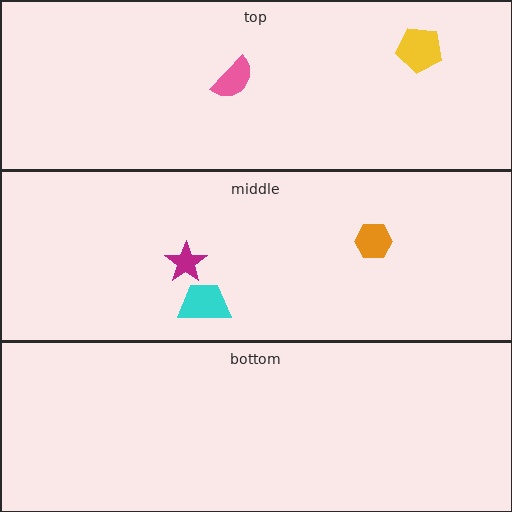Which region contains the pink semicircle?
The top region.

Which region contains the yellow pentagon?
The top region.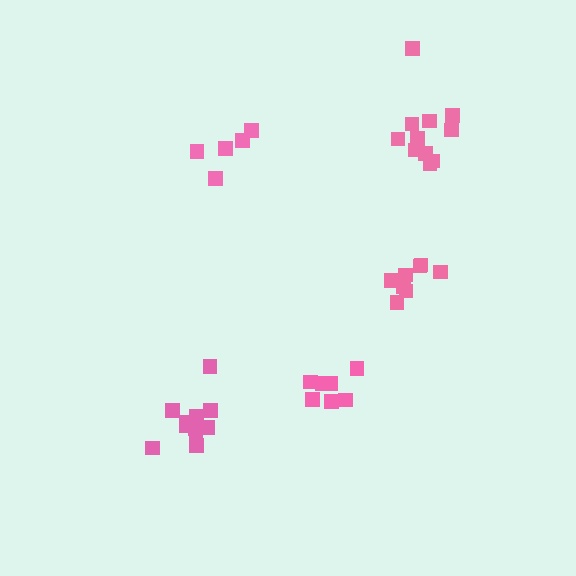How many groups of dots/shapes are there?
There are 5 groups.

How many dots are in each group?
Group 1: 5 dots, Group 2: 8 dots, Group 3: 11 dots, Group 4: 7 dots, Group 5: 11 dots (42 total).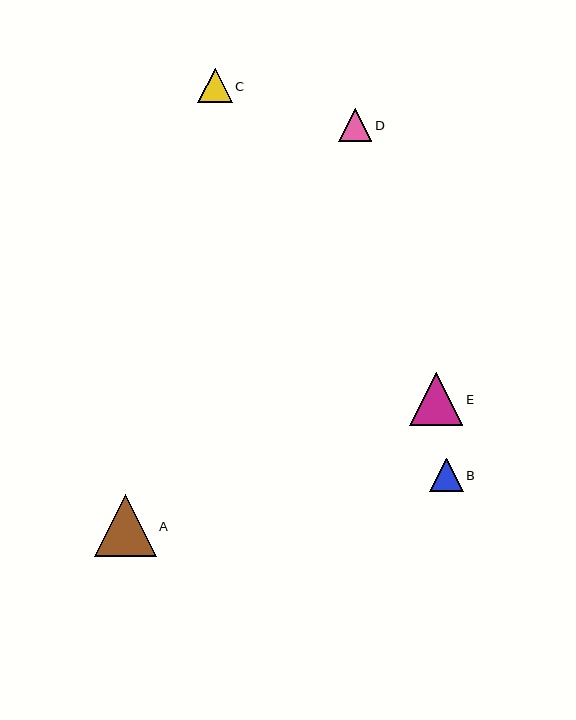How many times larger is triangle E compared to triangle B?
Triangle E is approximately 1.6 times the size of triangle B.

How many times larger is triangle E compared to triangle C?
Triangle E is approximately 1.5 times the size of triangle C.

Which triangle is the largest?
Triangle A is the largest with a size of approximately 62 pixels.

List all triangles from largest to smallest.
From largest to smallest: A, E, C, D, B.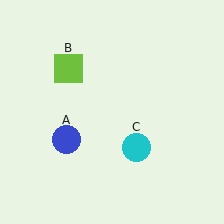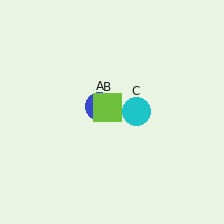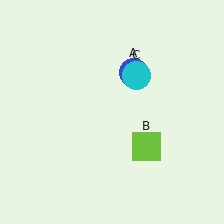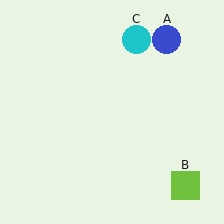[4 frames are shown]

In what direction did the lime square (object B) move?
The lime square (object B) moved down and to the right.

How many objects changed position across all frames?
3 objects changed position: blue circle (object A), lime square (object B), cyan circle (object C).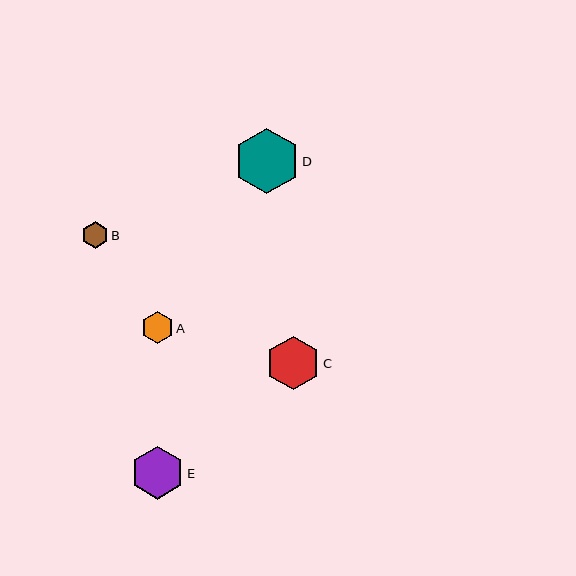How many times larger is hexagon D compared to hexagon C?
Hexagon D is approximately 1.2 times the size of hexagon C.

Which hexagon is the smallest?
Hexagon B is the smallest with a size of approximately 26 pixels.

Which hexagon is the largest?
Hexagon D is the largest with a size of approximately 65 pixels.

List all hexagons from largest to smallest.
From largest to smallest: D, C, E, A, B.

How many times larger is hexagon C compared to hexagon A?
Hexagon C is approximately 1.7 times the size of hexagon A.